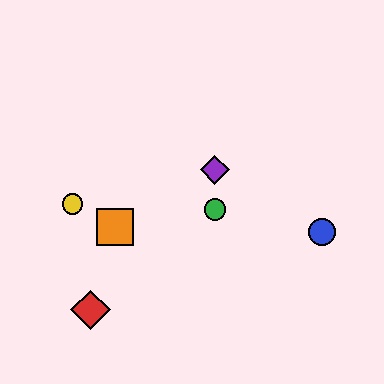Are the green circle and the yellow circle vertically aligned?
No, the green circle is at x≈215 and the yellow circle is at x≈72.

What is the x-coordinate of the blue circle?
The blue circle is at x≈322.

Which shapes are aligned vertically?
The green circle, the purple diamond are aligned vertically.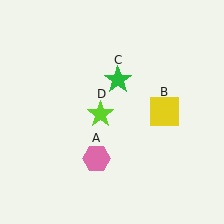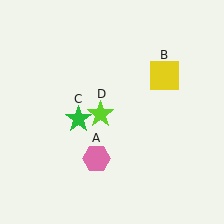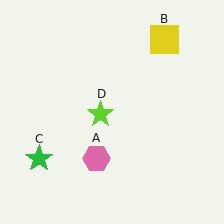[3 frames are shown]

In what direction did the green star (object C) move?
The green star (object C) moved down and to the left.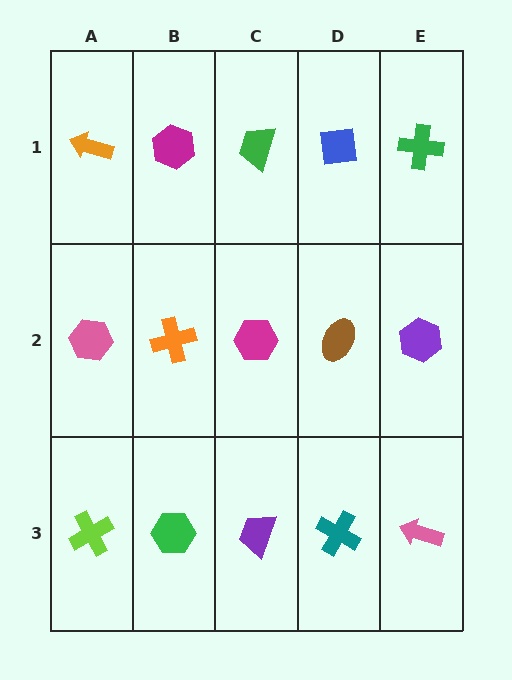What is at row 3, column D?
A teal cross.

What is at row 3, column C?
A purple trapezoid.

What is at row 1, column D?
A blue square.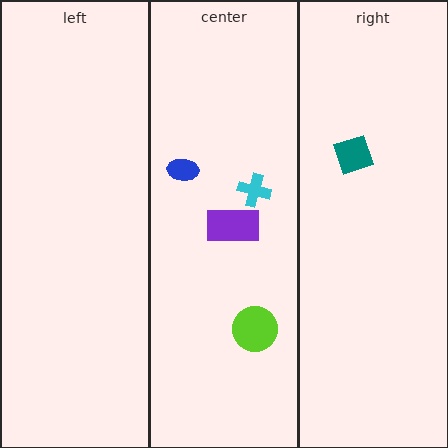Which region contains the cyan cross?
The center region.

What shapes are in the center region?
The lime circle, the cyan cross, the blue ellipse, the purple rectangle.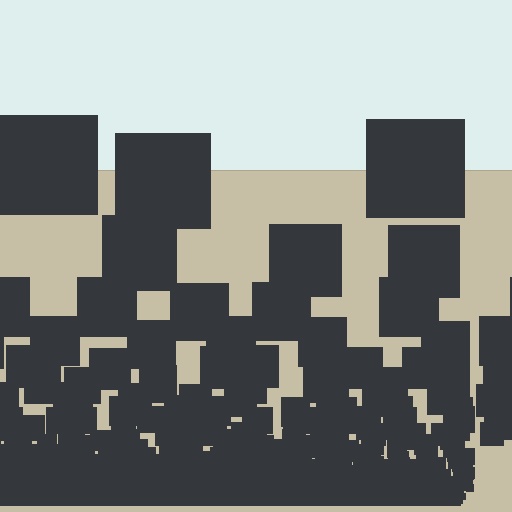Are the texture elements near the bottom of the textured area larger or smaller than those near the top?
Smaller. The gradient is inverted — elements near the bottom are smaller and denser.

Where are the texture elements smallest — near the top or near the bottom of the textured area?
Near the bottom.